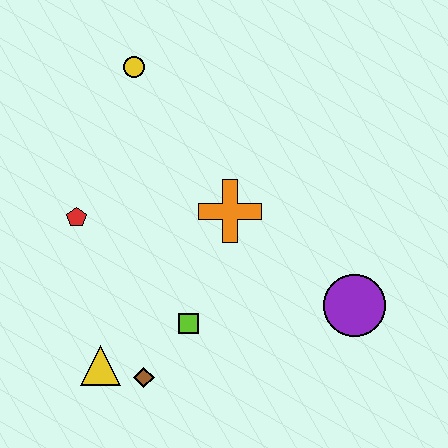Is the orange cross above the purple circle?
Yes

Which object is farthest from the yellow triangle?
The yellow circle is farthest from the yellow triangle.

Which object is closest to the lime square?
The brown diamond is closest to the lime square.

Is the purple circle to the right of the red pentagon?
Yes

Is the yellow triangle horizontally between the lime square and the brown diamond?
No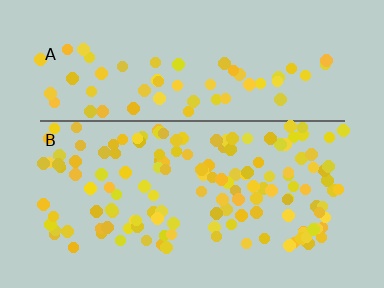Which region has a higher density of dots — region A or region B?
B (the bottom).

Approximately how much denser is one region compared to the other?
Approximately 2.3× — region B over region A.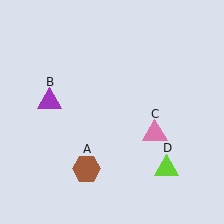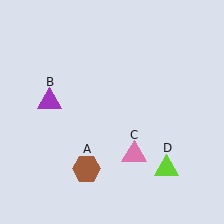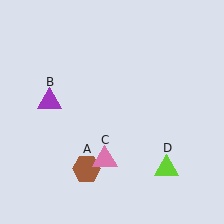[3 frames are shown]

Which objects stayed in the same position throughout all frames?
Brown hexagon (object A) and purple triangle (object B) and lime triangle (object D) remained stationary.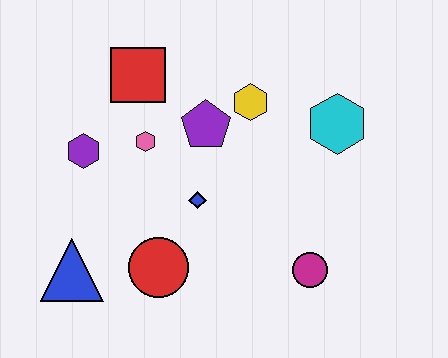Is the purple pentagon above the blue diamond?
Yes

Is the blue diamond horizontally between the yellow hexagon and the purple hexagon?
Yes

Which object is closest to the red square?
The pink hexagon is closest to the red square.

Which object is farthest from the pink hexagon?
The magenta circle is farthest from the pink hexagon.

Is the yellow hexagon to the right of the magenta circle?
No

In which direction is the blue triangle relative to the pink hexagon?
The blue triangle is below the pink hexagon.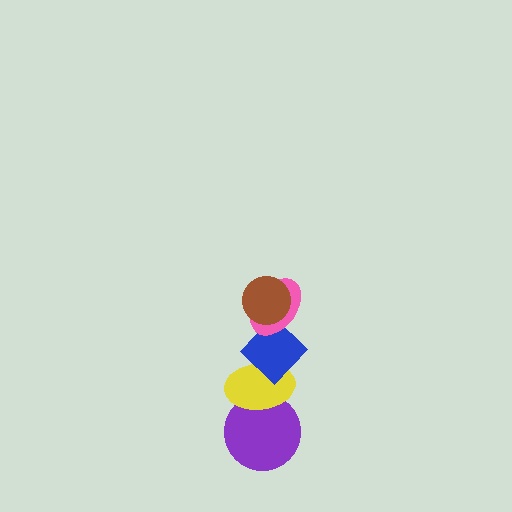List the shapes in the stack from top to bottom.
From top to bottom: the brown circle, the pink ellipse, the blue diamond, the yellow ellipse, the purple circle.